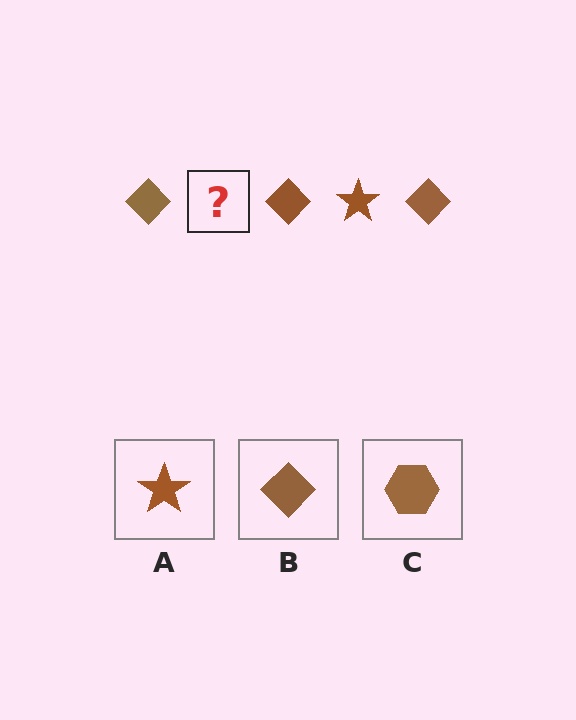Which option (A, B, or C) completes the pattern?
A.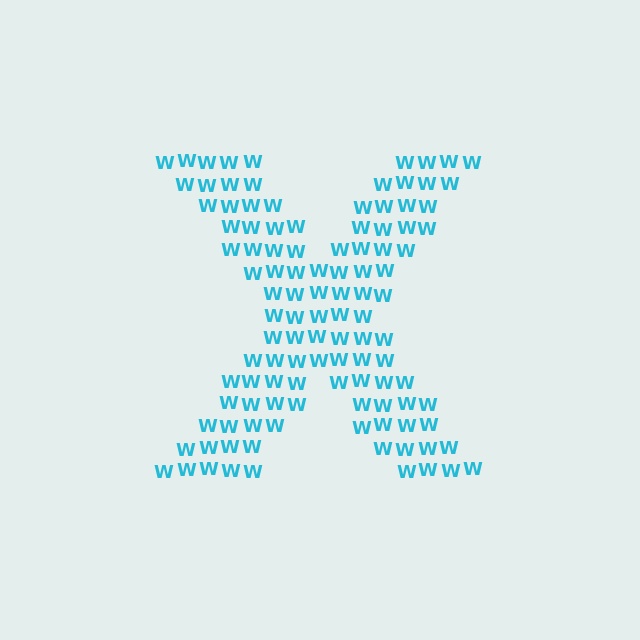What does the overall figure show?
The overall figure shows the letter X.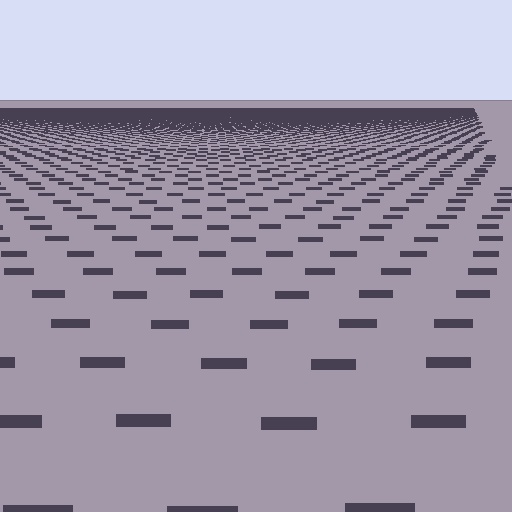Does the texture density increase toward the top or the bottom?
Density increases toward the top.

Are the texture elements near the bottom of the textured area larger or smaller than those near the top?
Larger. Near the bottom, elements are closer to the viewer and appear at a bigger on-screen size.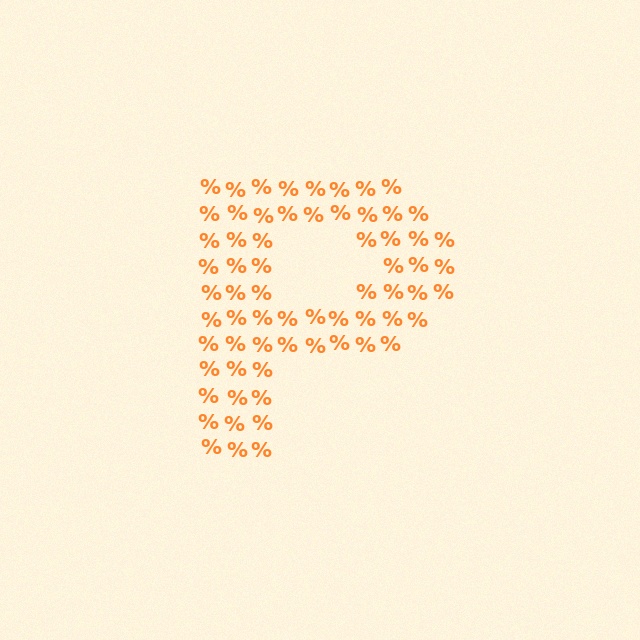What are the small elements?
The small elements are percent signs.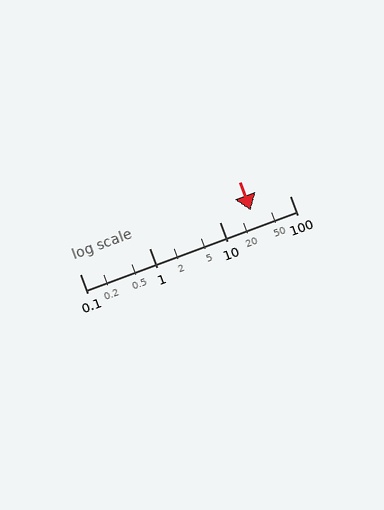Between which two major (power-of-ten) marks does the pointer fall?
The pointer is between 10 and 100.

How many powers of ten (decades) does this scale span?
The scale spans 3 decades, from 0.1 to 100.